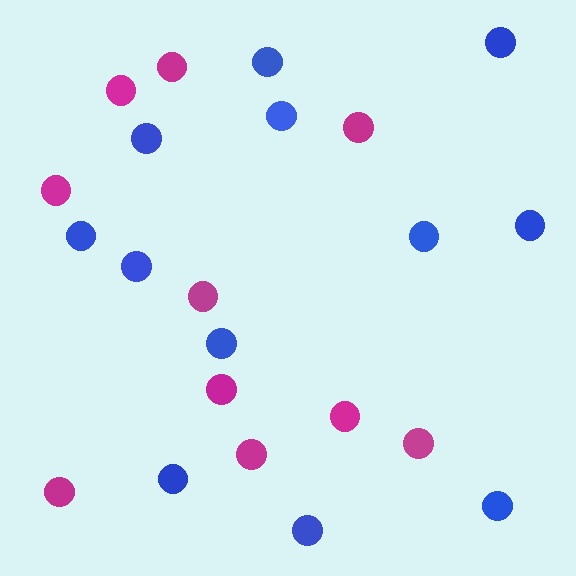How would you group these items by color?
There are 2 groups: one group of blue circles (12) and one group of magenta circles (10).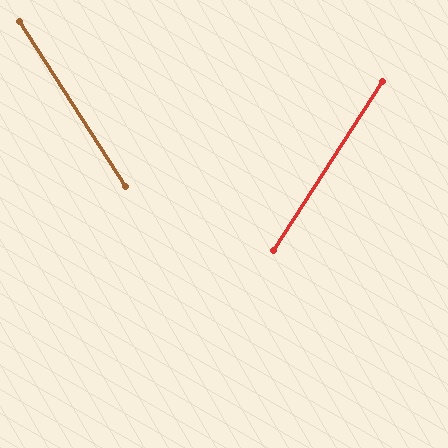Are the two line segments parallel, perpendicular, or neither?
Neither parallel nor perpendicular — they differ by about 66°.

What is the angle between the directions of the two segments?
Approximately 66 degrees.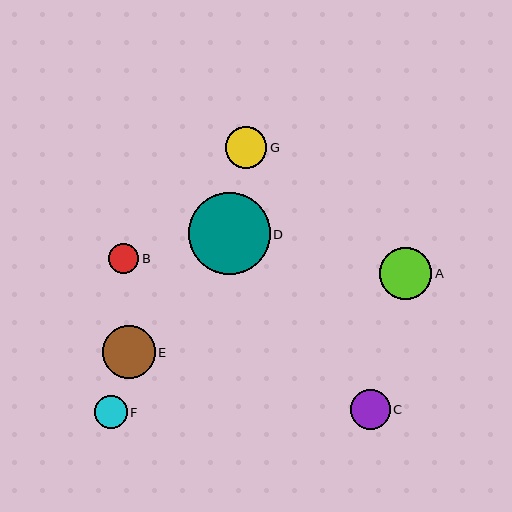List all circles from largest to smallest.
From largest to smallest: D, E, A, G, C, F, B.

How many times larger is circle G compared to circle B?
Circle G is approximately 1.4 times the size of circle B.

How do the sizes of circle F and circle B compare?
Circle F and circle B are approximately the same size.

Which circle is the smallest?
Circle B is the smallest with a size of approximately 31 pixels.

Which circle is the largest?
Circle D is the largest with a size of approximately 82 pixels.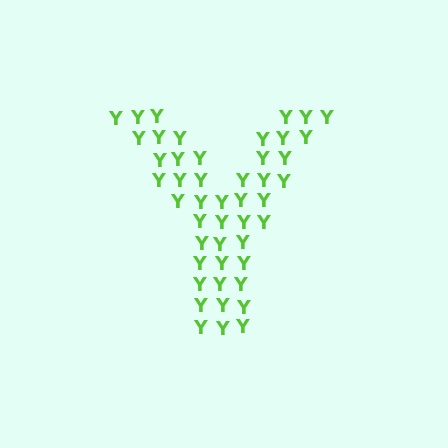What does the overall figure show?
The overall figure shows the letter Y.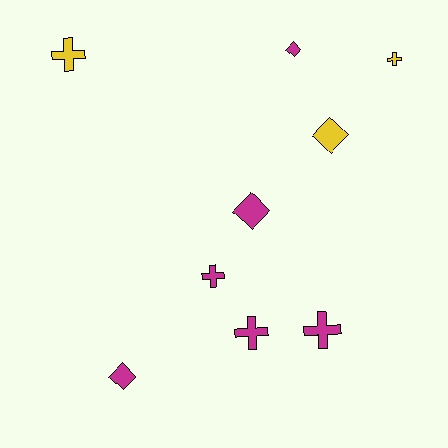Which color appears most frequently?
Magenta, with 6 objects.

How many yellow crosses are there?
There are 2 yellow crosses.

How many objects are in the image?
There are 9 objects.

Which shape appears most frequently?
Cross, with 5 objects.